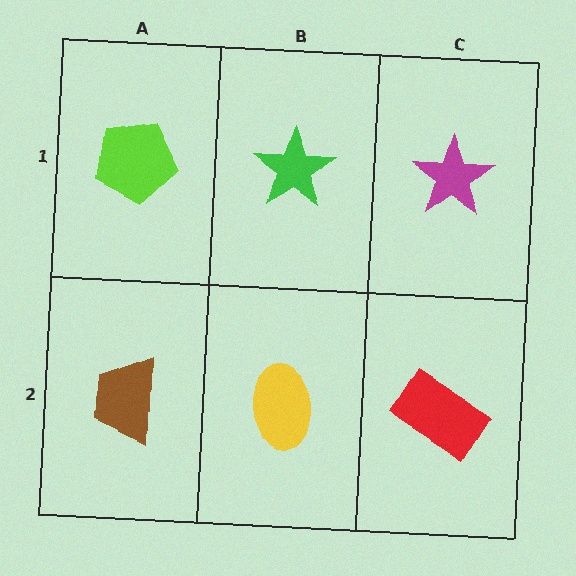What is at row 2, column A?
A brown trapezoid.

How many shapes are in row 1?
3 shapes.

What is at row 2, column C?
A red rectangle.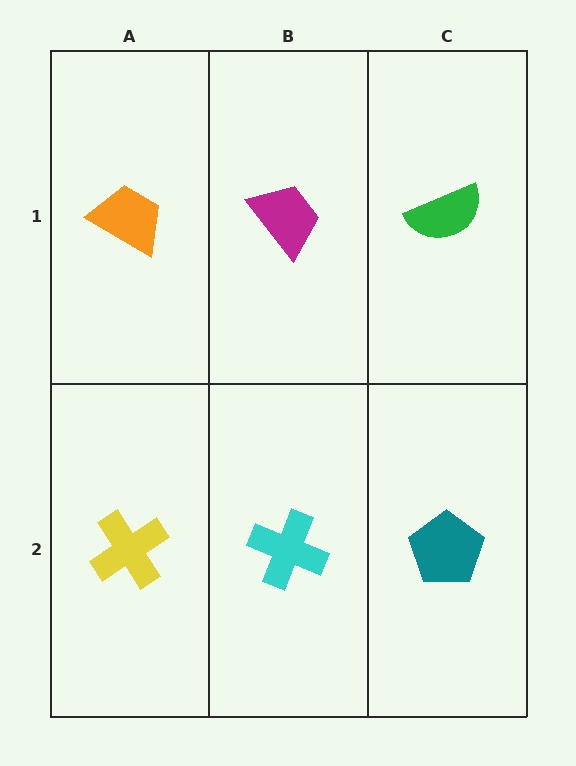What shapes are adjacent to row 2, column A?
An orange trapezoid (row 1, column A), a cyan cross (row 2, column B).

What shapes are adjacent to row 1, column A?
A yellow cross (row 2, column A), a magenta trapezoid (row 1, column B).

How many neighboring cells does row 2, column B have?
3.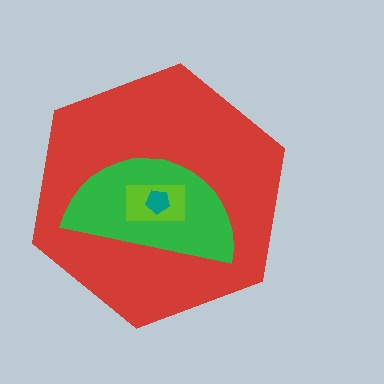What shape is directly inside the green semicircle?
The lime rectangle.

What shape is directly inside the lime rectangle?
The teal pentagon.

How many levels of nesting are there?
4.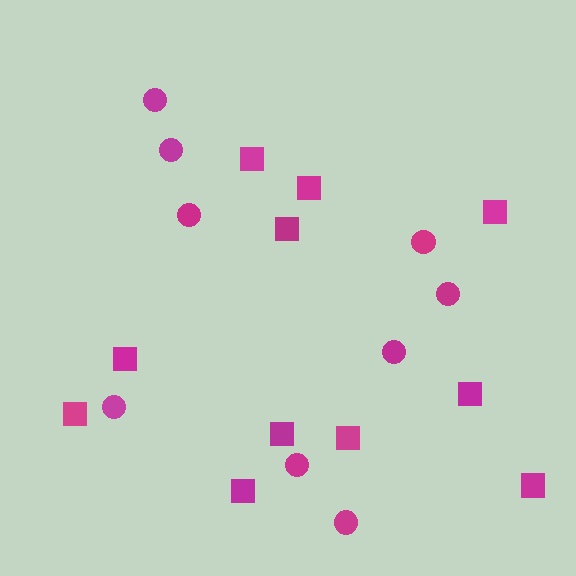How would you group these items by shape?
There are 2 groups: one group of circles (9) and one group of squares (11).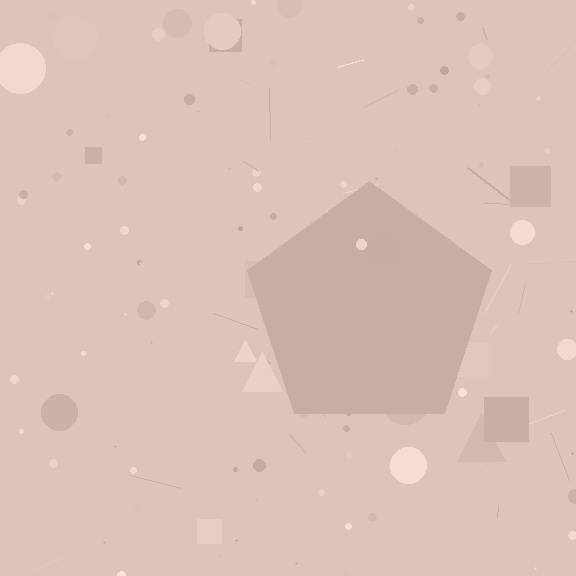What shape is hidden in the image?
A pentagon is hidden in the image.